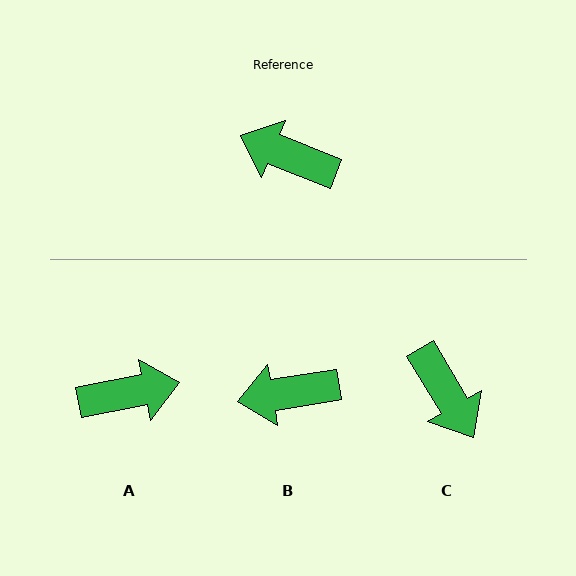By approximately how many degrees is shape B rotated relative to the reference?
Approximately 31 degrees counter-clockwise.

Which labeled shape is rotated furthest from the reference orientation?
A, about 147 degrees away.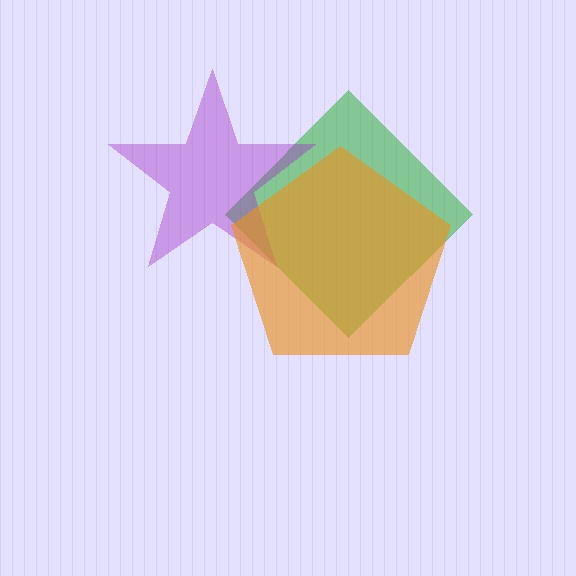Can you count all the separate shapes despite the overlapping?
Yes, there are 3 separate shapes.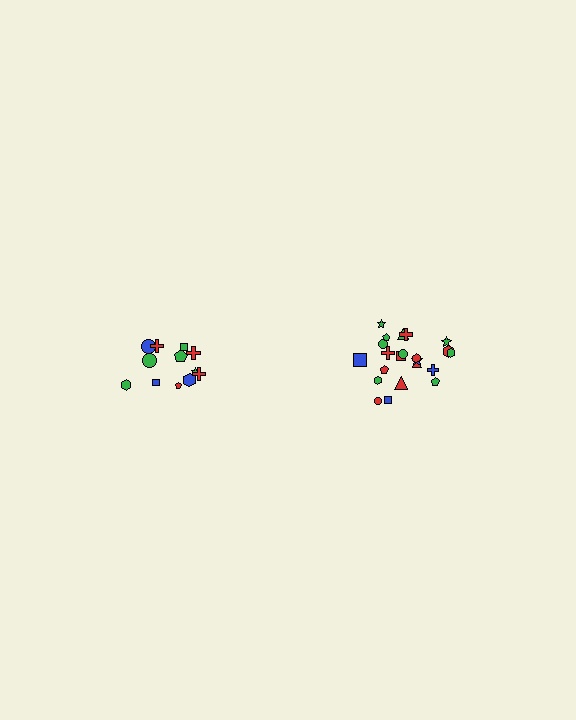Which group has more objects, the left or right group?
The right group.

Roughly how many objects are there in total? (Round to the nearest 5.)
Roughly 35 objects in total.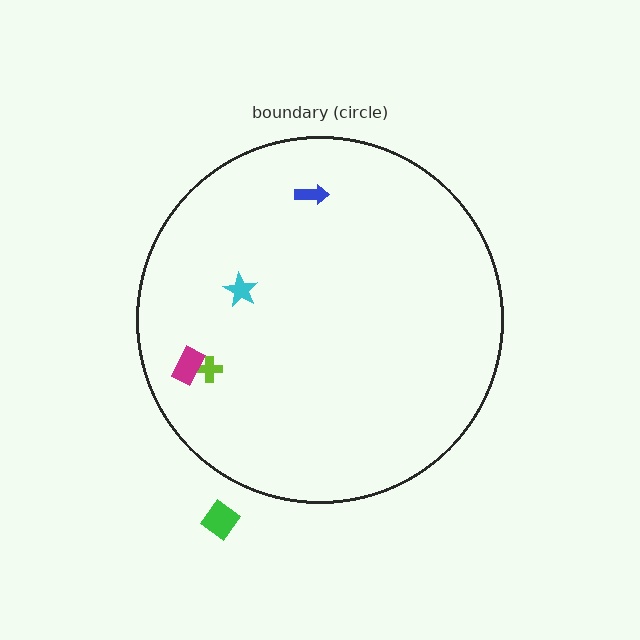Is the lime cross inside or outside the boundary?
Inside.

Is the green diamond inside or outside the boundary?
Outside.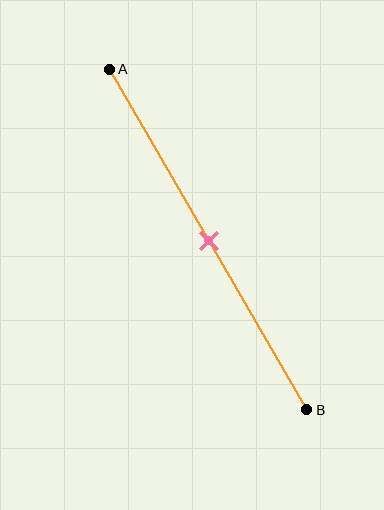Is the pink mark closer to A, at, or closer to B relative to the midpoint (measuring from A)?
The pink mark is approximately at the midpoint of segment AB.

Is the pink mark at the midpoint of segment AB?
Yes, the mark is approximately at the midpoint.